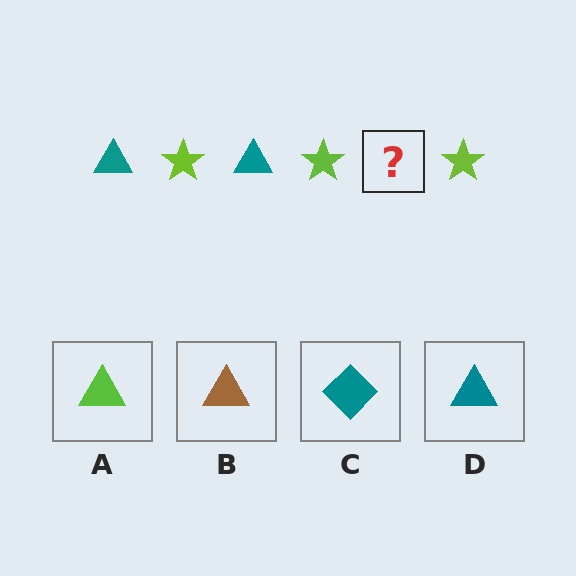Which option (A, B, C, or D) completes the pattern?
D.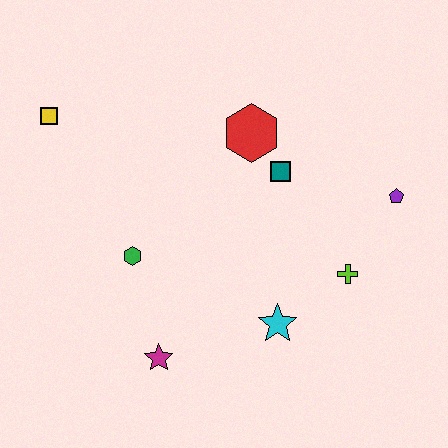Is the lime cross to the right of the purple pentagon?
No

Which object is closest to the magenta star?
The green hexagon is closest to the magenta star.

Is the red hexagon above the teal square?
Yes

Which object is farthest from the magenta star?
The purple pentagon is farthest from the magenta star.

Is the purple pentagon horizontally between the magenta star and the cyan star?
No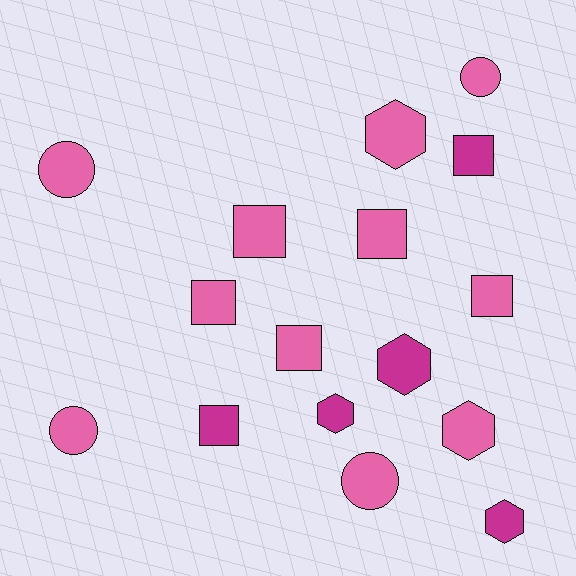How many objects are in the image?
There are 16 objects.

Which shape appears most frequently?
Square, with 7 objects.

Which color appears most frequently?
Pink, with 11 objects.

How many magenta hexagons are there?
There are 3 magenta hexagons.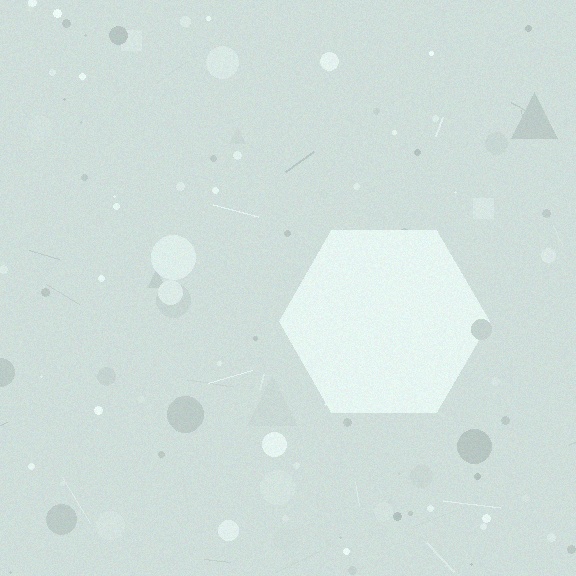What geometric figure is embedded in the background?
A hexagon is embedded in the background.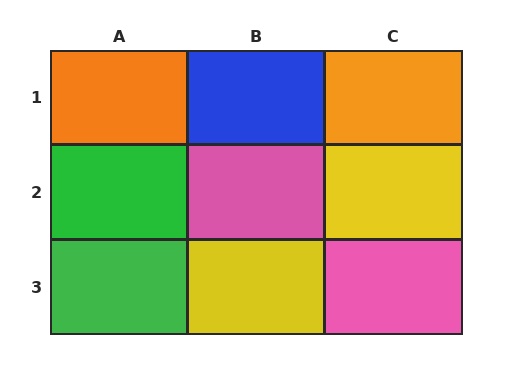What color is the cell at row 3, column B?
Yellow.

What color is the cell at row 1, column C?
Orange.